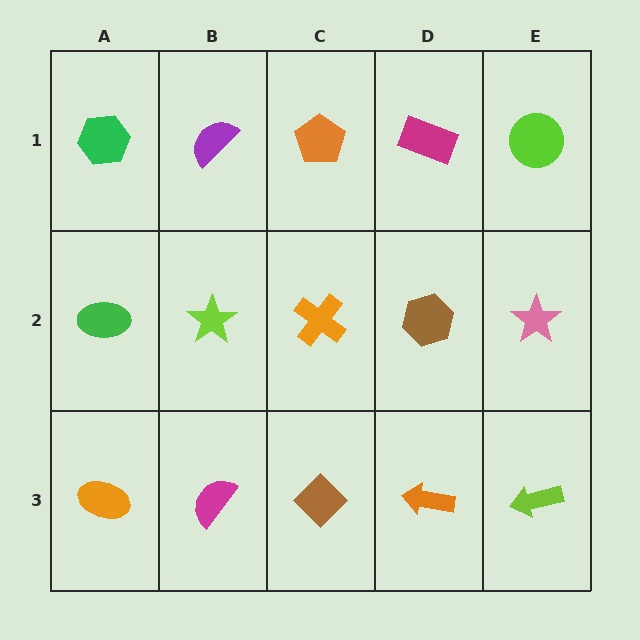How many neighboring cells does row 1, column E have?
2.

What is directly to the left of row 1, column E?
A magenta rectangle.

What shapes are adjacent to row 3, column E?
A pink star (row 2, column E), an orange arrow (row 3, column D).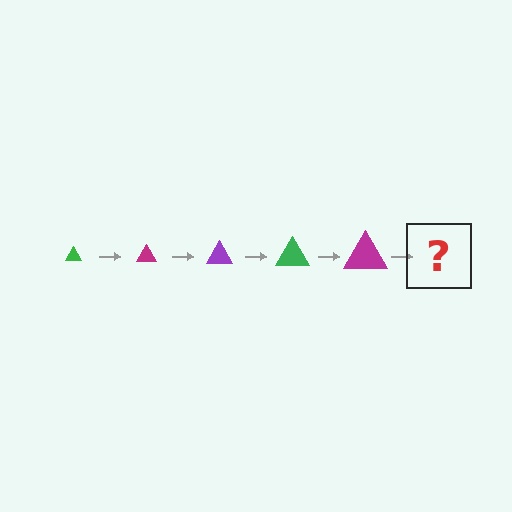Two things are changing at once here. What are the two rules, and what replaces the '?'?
The two rules are that the triangle grows larger each step and the color cycles through green, magenta, and purple. The '?' should be a purple triangle, larger than the previous one.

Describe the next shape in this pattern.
It should be a purple triangle, larger than the previous one.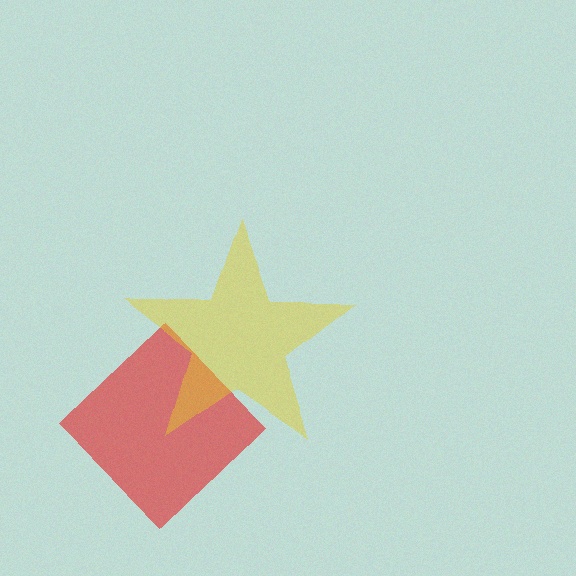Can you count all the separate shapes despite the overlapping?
Yes, there are 2 separate shapes.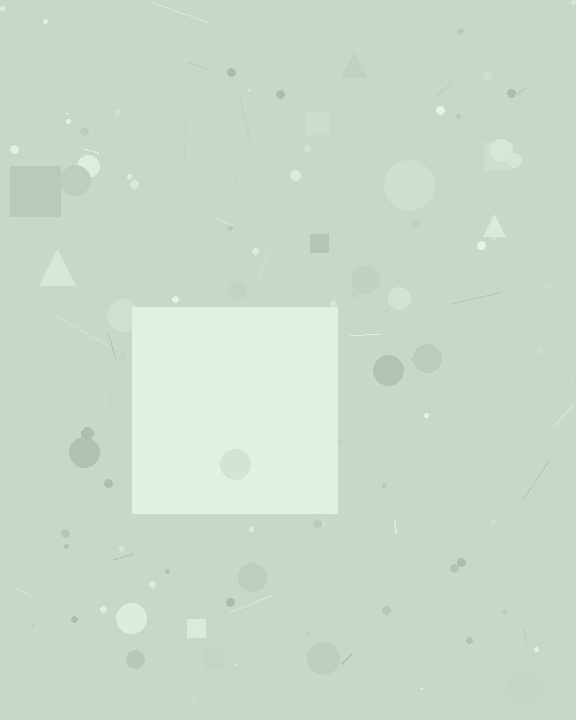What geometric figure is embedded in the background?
A square is embedded in the background.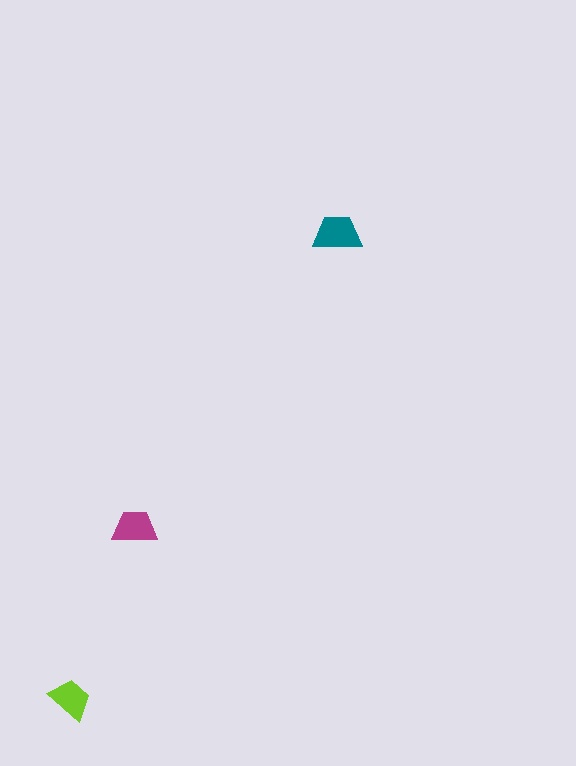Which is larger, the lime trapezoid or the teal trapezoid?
The teal one.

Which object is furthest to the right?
The teal trapezoid is rightmost.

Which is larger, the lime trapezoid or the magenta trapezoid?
The magenta one.